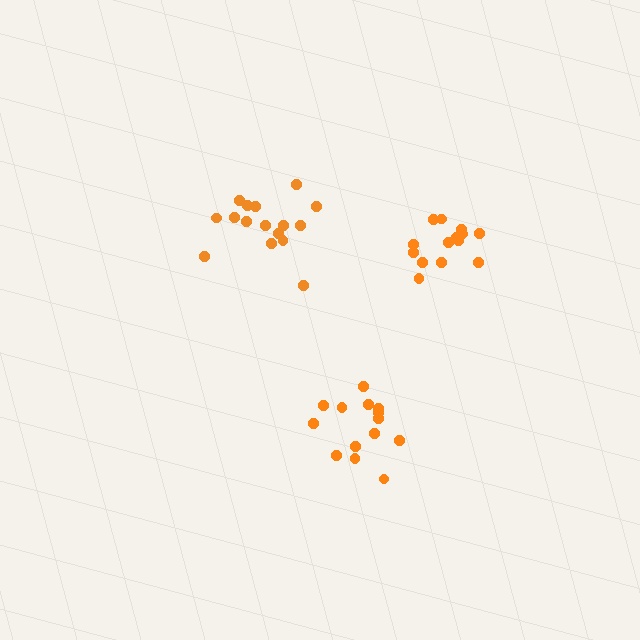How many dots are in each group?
Group 1: 16 dots, Group 2: 14 dots, Group 3: 14 dots (44 total).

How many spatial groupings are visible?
There are 3 spatial groupings.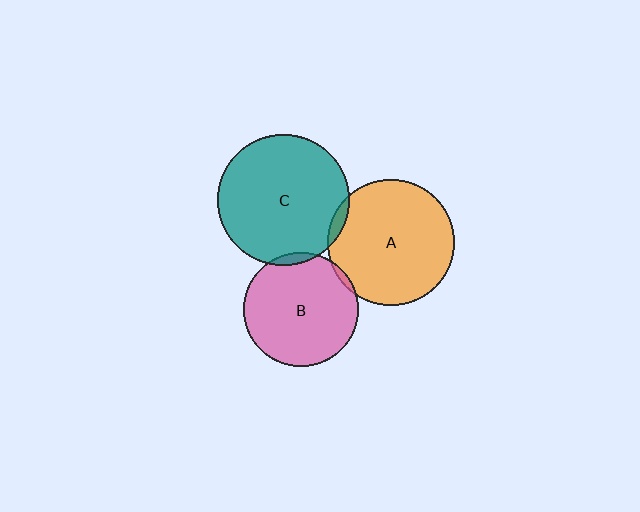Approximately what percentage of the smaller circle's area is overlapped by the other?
Approximately 5%.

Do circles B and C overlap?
Yes.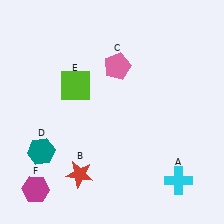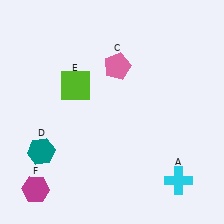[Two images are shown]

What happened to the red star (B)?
The red star (B) was removed in Image 2. It was in the bottom-left area of Image 1.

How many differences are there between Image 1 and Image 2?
There is 1 difference between the two images.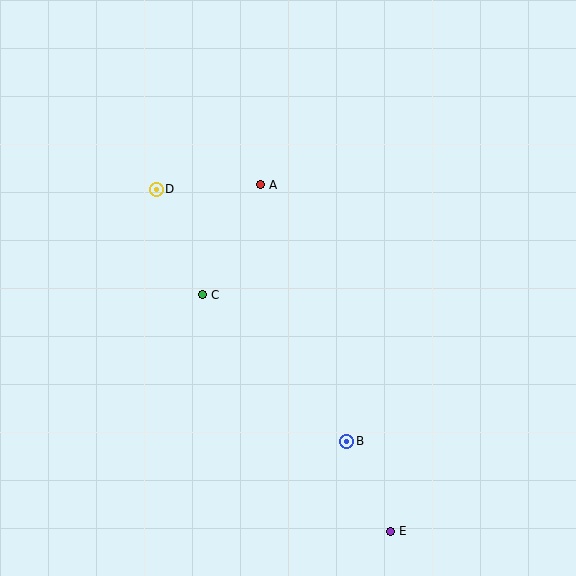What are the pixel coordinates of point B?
Point B is at (347, 441).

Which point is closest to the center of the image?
Point C at (202, 295) is closest to the center.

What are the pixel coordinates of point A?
Point A is at (260, 185).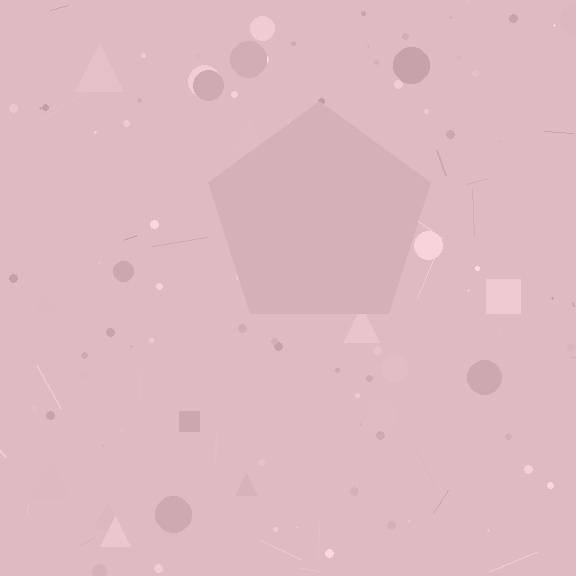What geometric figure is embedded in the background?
A pentagon is embedded in the background.